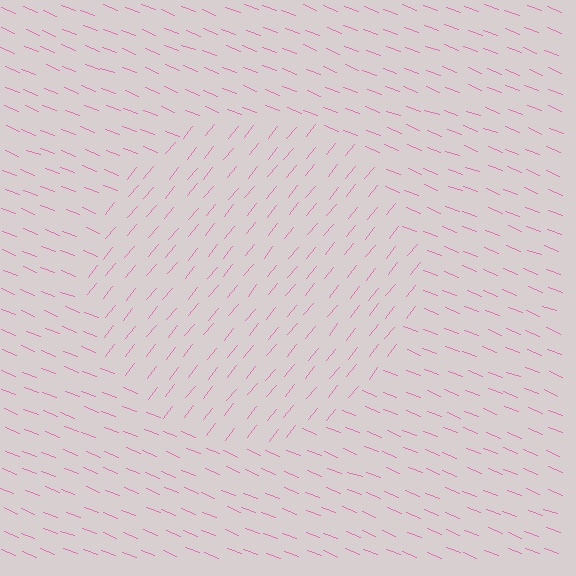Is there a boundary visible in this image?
Yes, there is a texture boundary formed by a change in line orientation.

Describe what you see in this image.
The image is filled with small pink line segments. A circle region in the image has lines oriented differently from the surrounding lines, creating a visible texture boundary.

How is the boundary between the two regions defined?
The boundary is defined purely by a change in line orientation (approximately 73 degrees difference). All lines are the same color and thickness.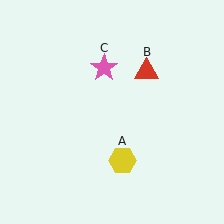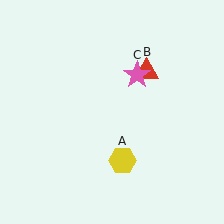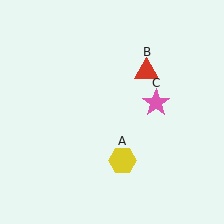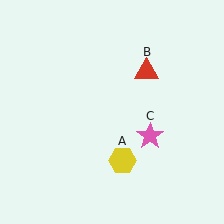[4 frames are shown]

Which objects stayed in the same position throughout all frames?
Yellow hexagon (object A) and red triangle (object B) remained stationary.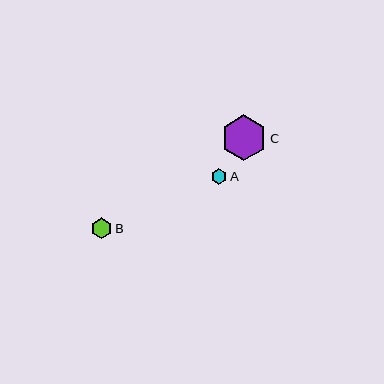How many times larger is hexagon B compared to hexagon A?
Hexagon B is approximately 1.3 times the size of hexagon A.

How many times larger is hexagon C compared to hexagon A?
Hexagon C is approximately 2.9 times the size of hexagon A.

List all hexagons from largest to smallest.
From largest to smallest: C, B, A.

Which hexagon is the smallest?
Hexagon A is the smallest with a size of approximately 16 pixels.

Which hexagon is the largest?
Hexagon C is the largest with a size of approximately 46 pixels.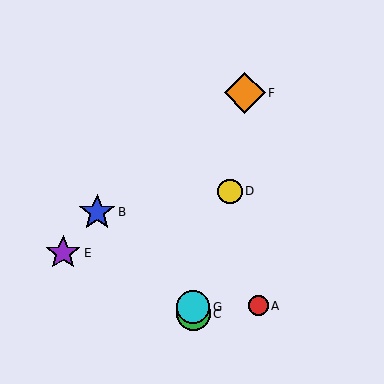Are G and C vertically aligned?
Yes, both are at x≈193.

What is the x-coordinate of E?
Object E is at x≈63.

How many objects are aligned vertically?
2 objects (C, G) are aligned vertically.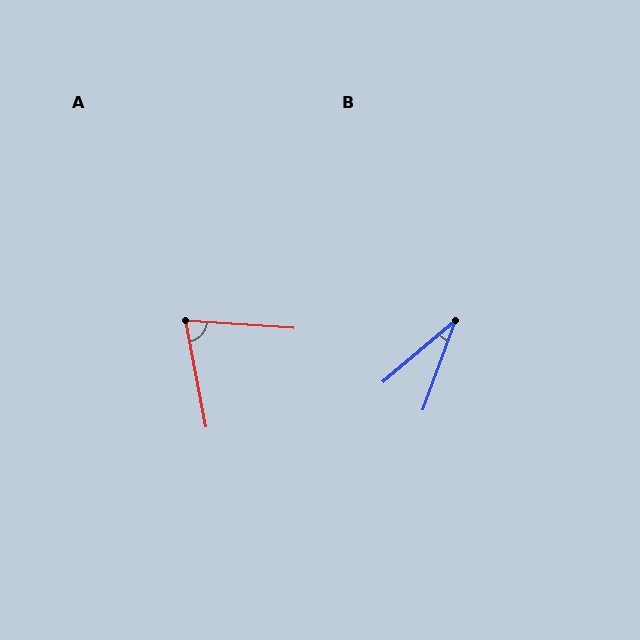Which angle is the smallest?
B, at approximately 30 degrees.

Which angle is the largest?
A, at approximately 75 degrees.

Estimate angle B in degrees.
Approximately 30 degrees.